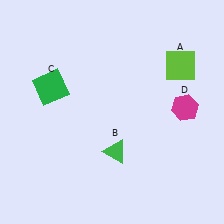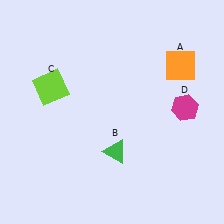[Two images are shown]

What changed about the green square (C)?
In Image 1, C is green. In Image 2, it changed to lime.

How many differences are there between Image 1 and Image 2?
There are 2 differences between the two images.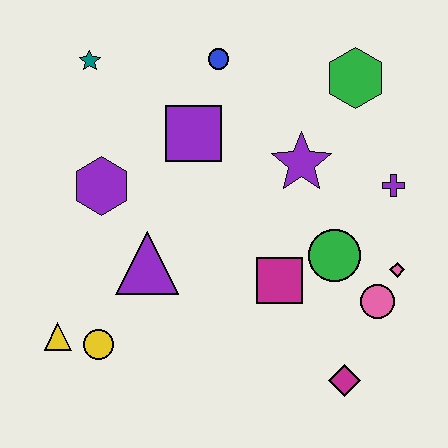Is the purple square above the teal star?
No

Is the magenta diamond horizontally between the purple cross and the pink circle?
No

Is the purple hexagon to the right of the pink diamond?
No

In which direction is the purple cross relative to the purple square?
The purple cross is to the right of the purple square.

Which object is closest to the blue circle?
The purple square is closest to the blue circle.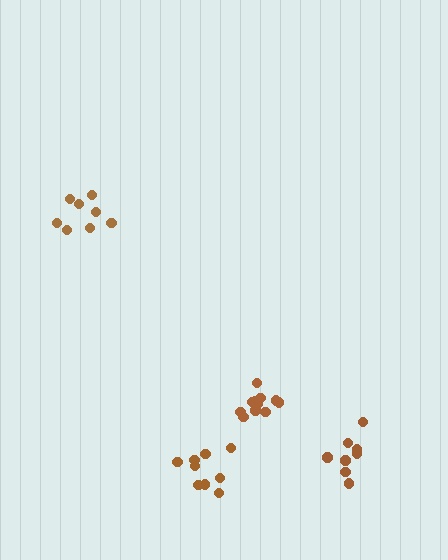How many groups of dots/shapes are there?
There are 4 groups.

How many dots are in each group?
Group 1: 12 dots, Group 2: 8 dots, Group 3: 8 dots, Group 4: 9 dots (37 total).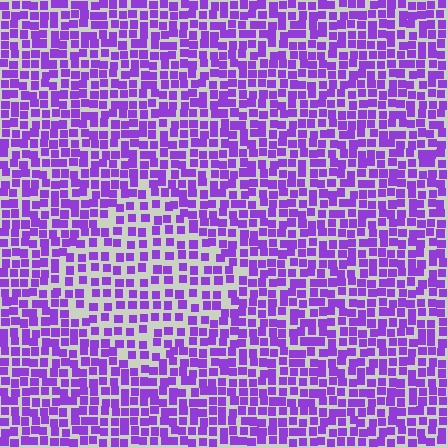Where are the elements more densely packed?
The elements are more densely packed outside the diamond boundary.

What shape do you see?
I see a diamond.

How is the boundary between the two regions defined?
The boundary is defined by a change in element density (approximately 1.6x ratio). All elements are the same color, size, and shape.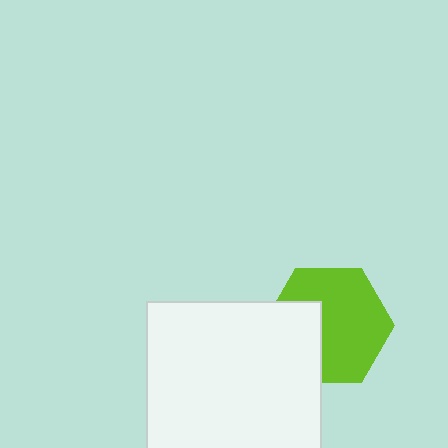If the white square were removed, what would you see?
You would see the complete lime hexagon.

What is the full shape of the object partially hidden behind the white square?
The partially hidden object is a lime hexagon.